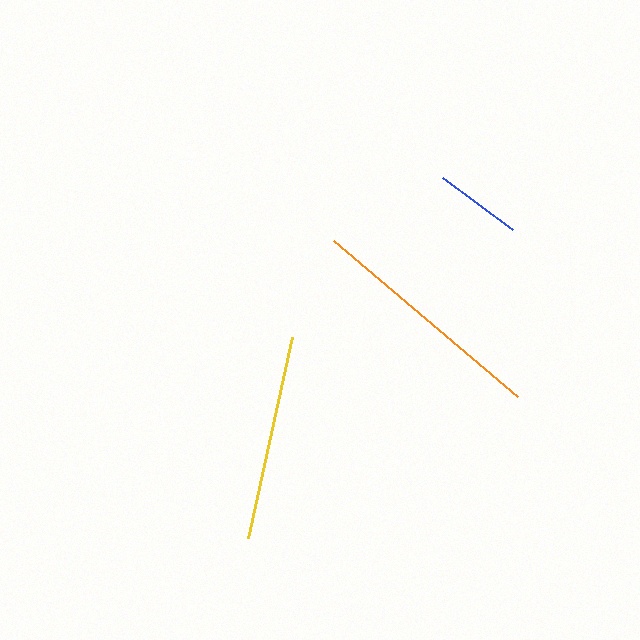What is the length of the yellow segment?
The yellow segment is approximately 207 pixels long.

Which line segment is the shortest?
The blue line is the shortest at approximately 86 pixels.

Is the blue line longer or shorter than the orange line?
The orange line is longer than the blue line.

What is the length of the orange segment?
The orange segment is approximately 242 pixels long.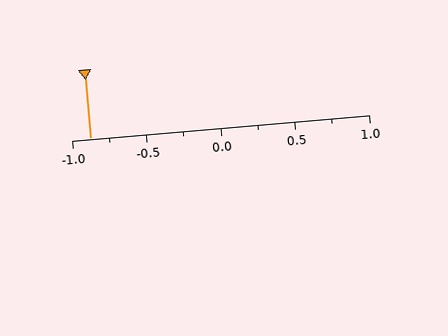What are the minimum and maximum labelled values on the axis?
The axis runs from -1.0 to 1.0.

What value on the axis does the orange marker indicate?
The marker indicates approximately -0.88.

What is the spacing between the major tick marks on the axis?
The major ticks are spaced 0.5 apart.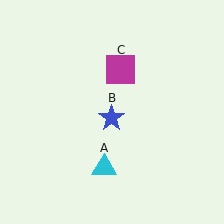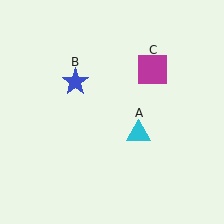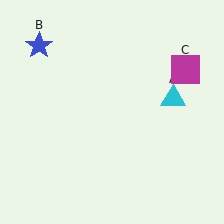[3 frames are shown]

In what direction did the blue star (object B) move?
The blue star (object B) moved up and to the left.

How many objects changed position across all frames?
3 objects changed position: cyan triangle (object A), blue star (object B), magenta square (object C).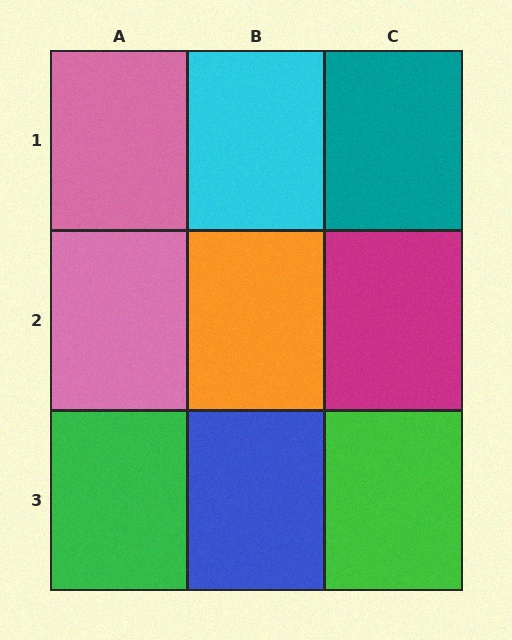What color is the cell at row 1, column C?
Teal.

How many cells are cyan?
1 cell is cyan.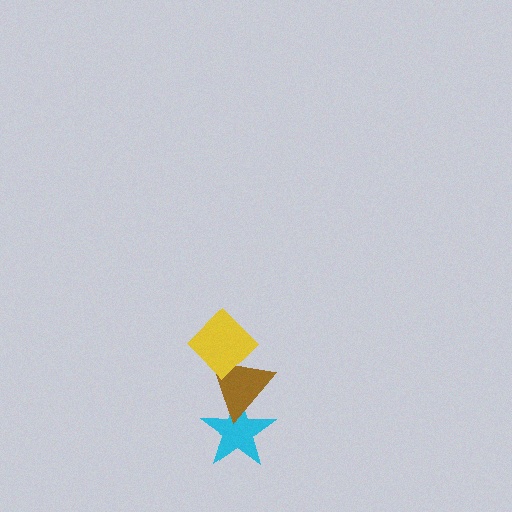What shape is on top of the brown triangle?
The yellow diamond is on top of the brown triangle.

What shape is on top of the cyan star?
The brown triangle is on top of the cyan star.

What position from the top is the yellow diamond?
The yellow diamond is 1st from the top.